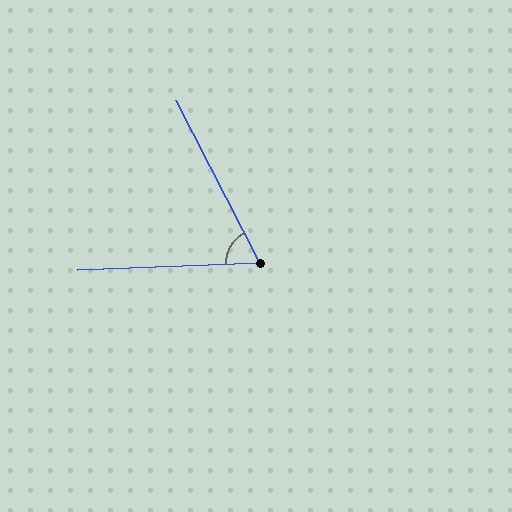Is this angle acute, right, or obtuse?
It is acute.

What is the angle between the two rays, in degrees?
Approximately 65 degrees.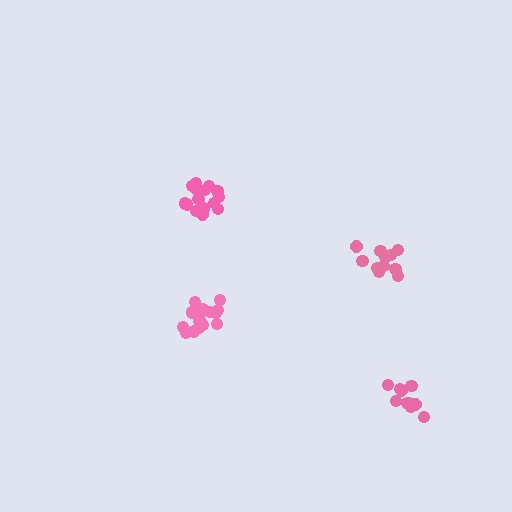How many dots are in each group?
Group 1: 17 dots, Group 2: 11 dots, Group 3: 16 dots, Group 4: 11 dots (55 total).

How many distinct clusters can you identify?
There are 4 distinct clusters.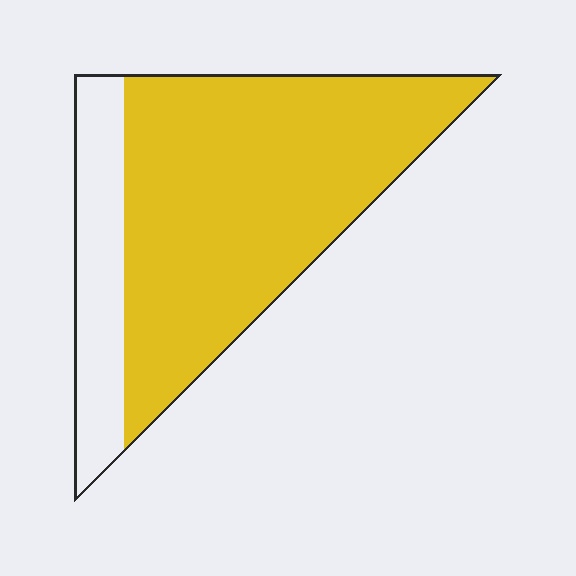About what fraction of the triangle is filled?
About four fifths (4/5).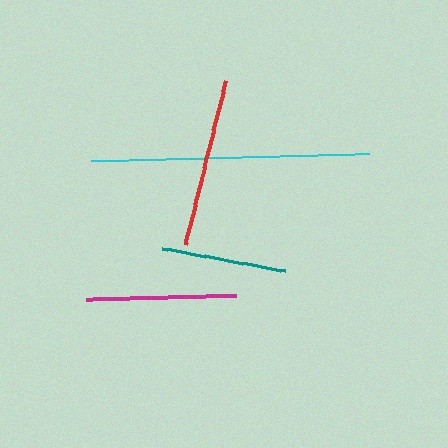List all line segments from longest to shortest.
From longest to shortest: cyan, red, magenta, teal.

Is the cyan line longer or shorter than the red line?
The cyan line is longer than the red line.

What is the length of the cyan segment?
The cyan segment is approximately 278 pixels long.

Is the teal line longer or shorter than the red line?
The red line is longer than the teal line.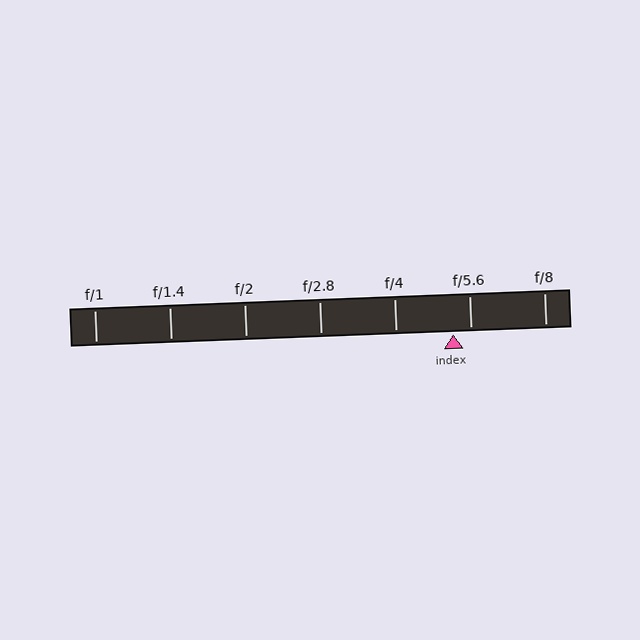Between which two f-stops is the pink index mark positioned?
The index mark is between f/4 and f/5.6.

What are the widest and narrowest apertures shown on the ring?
The widest aperture shown is f/1 and the narrowest is f/8.